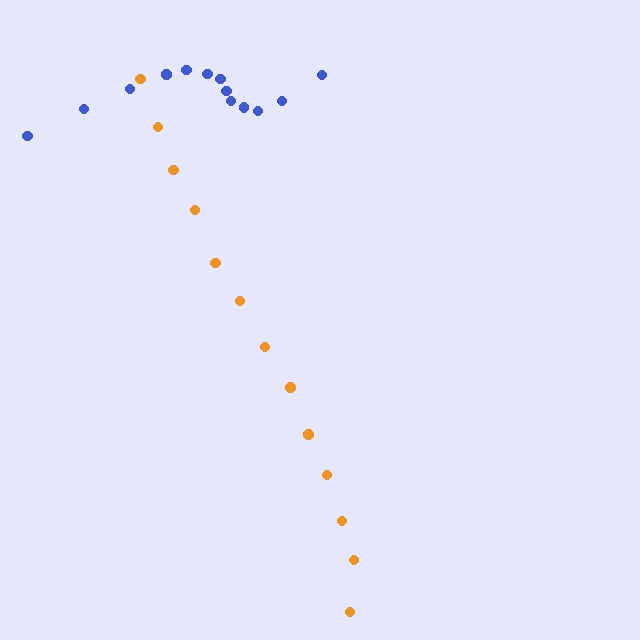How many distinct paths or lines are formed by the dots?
There are 2 distinct paths.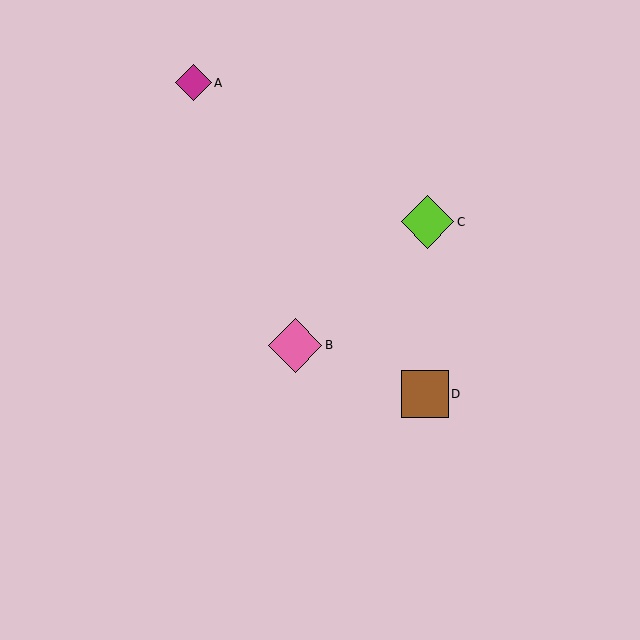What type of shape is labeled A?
Shape A is a magenta diamond.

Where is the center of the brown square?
The center of the brown square is at (425, 394).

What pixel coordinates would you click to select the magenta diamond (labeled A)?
Click at (194, 83) to select the magenta diamond A.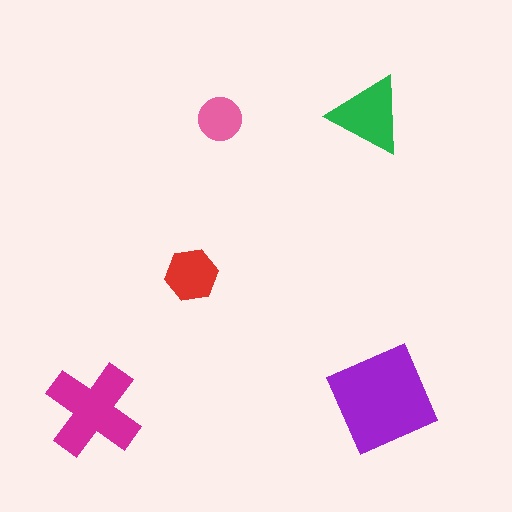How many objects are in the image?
There are 5 objects in the image.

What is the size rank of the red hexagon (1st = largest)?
4th.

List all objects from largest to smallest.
The purple diamond, the magenta cross, the green triangle, the red hexagon, the pink circle.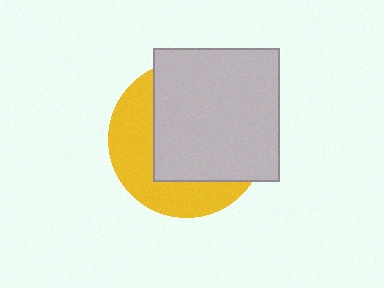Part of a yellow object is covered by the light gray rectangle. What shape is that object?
It is a circle.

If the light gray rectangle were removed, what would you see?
You would see the complete yellow circle.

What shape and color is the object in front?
The object in front is a light gray rectangle.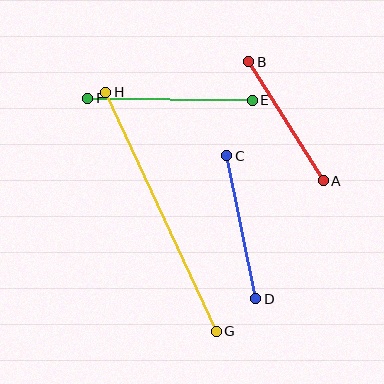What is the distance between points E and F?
The distance is approximately 164 pixels.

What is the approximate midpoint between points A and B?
The midpoint is at approximately (286, 121) pixels.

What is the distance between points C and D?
The distance is approximately 146 pixels.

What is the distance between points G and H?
The distance is approximately 263 pixels.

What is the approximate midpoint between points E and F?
The midpoint is at approximately (170, 99) pixels.